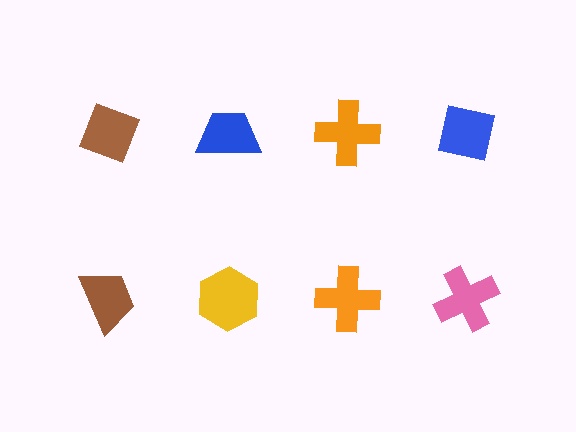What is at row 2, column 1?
A brown trapezoid.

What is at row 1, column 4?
A blue square.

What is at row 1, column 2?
A blue trapezoid.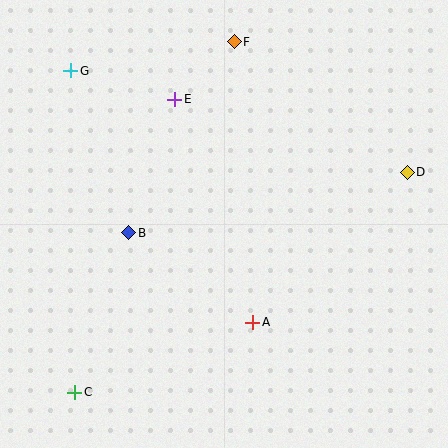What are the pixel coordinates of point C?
Point C is at (75, 392).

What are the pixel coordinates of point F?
Point F is at (234, 42).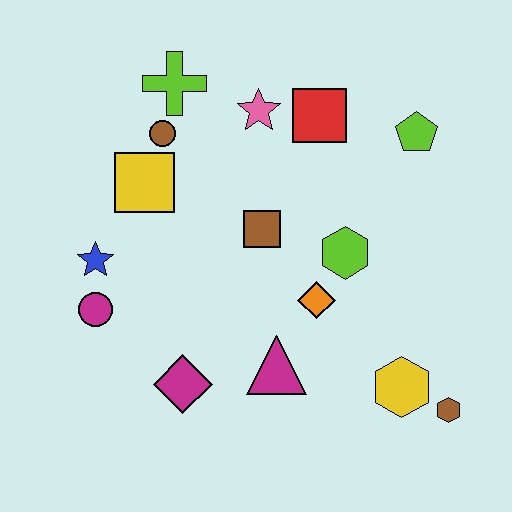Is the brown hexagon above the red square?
No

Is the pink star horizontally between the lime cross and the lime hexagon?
Yes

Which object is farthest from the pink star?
The brown hexagon is farthest from the pink star.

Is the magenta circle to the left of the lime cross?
Yes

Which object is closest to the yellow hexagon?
The brown hexagon is closest to the yellow hexagon.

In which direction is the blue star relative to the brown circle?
The blue star is below the brown circle.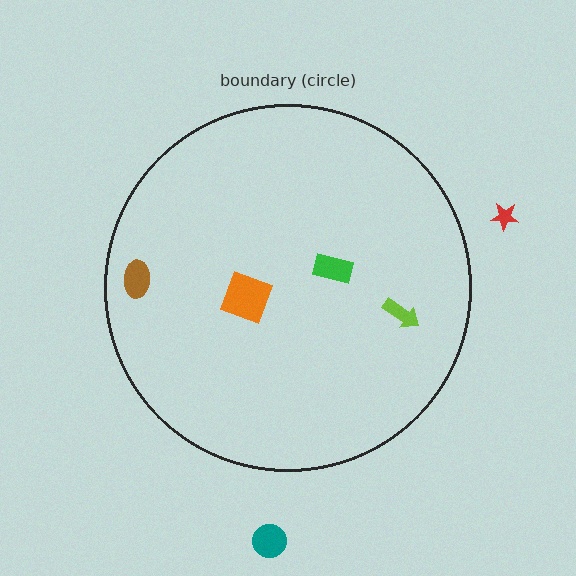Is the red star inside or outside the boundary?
Outside.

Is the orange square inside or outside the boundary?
Inside.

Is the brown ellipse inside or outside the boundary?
Inside.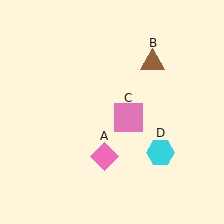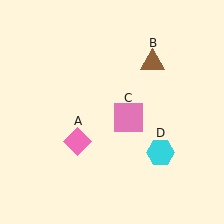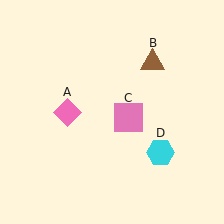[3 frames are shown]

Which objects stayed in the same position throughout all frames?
Brown triangle (object B) and pink square (object C) and cyan hexagon (object D) remained stationary.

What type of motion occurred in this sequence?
The pink diamond (object A) rotated clockwise around the center of the scene.